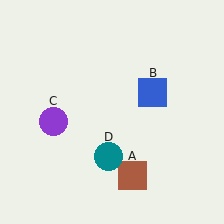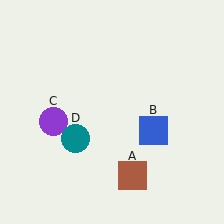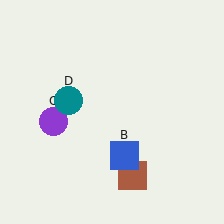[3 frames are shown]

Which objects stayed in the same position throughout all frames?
Brown square (object A) and purple circle (object C) remained stationary.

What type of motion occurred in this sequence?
The blue square (object B), teal circle (object D) rotated clockwise around the center of the scene.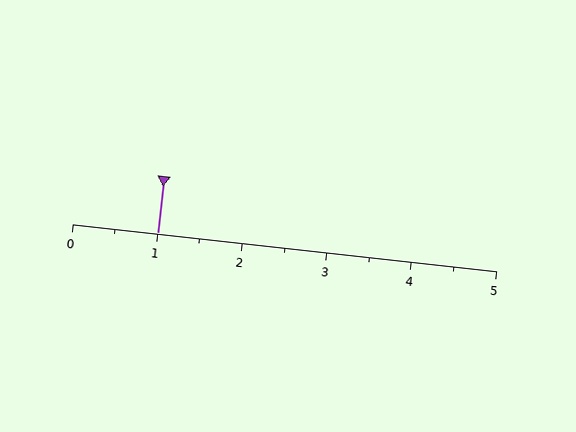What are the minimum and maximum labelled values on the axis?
The axis runs from 0 to 5.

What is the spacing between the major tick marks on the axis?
The major ticks are spaced 1 apart.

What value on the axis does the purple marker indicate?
The marker indicates approximately 1.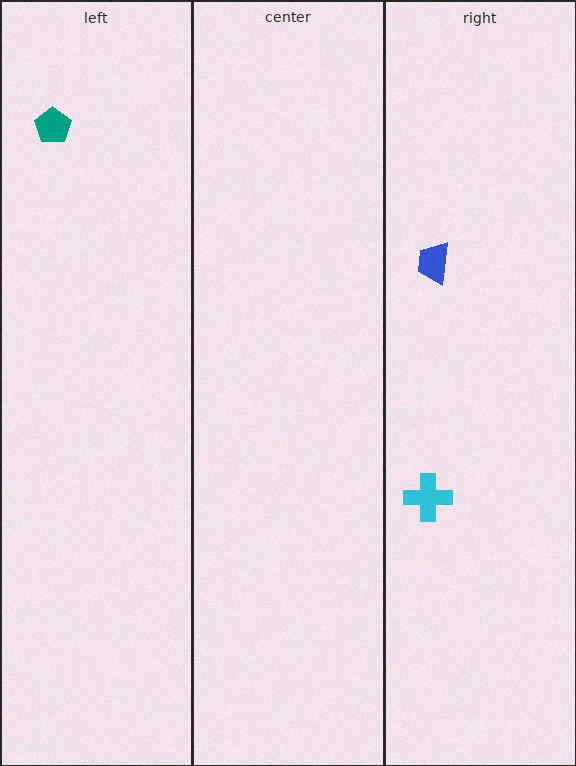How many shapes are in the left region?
1.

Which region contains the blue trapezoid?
The right region.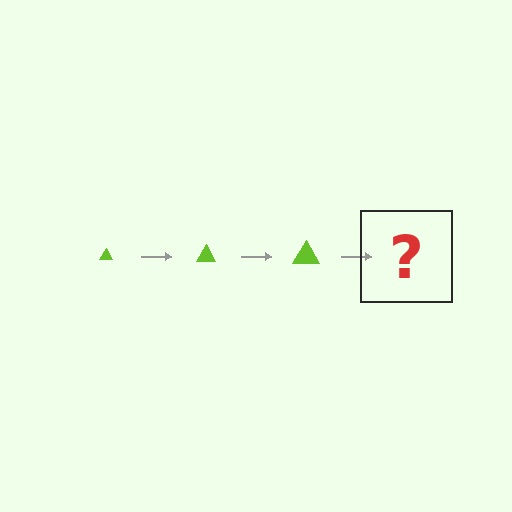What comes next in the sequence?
The next element should be a lime triangle, larger than the previous one.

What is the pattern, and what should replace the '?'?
The pattern is that the triangle gets progressively larger each step. The '?' should be a lime triangle, larger than the previous one.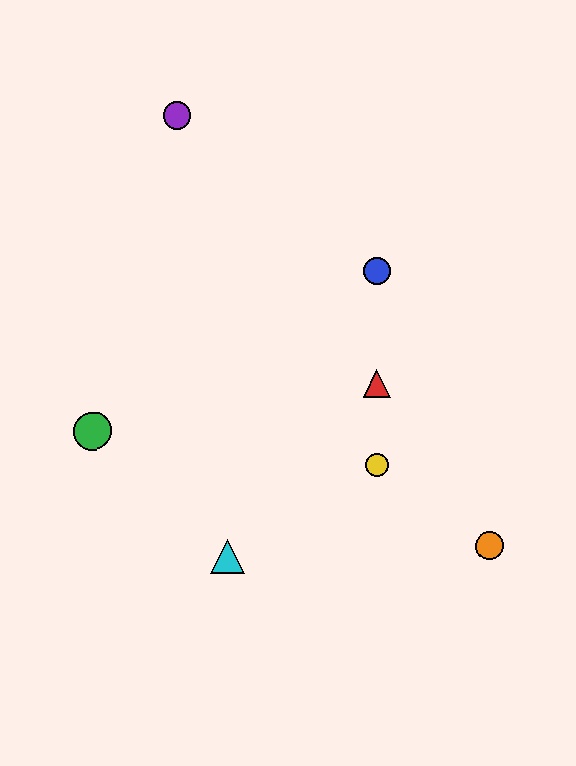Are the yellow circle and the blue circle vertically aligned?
Yes, both are at x≈377.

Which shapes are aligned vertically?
The red triangle, the blue circle, the yellow circle are aligned vertically.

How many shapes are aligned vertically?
3 shapes (the red triangle, the blue circle, the yellow circle) are aligned vertically.